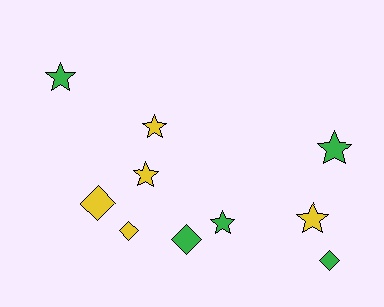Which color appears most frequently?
Yellow, with 5 objects.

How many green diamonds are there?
There are 2 green diamonds.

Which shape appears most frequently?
Star, with 6 objects.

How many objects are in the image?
There are 10 objects.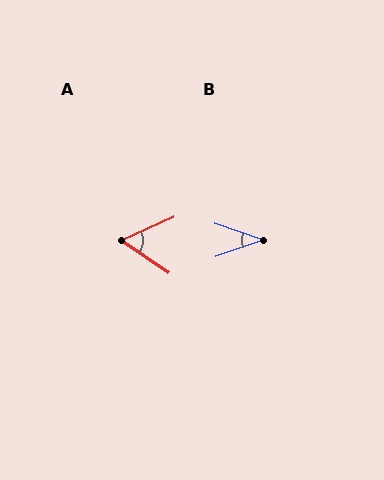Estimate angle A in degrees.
Approximately 59 degrees.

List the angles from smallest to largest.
B (38°), A (59°).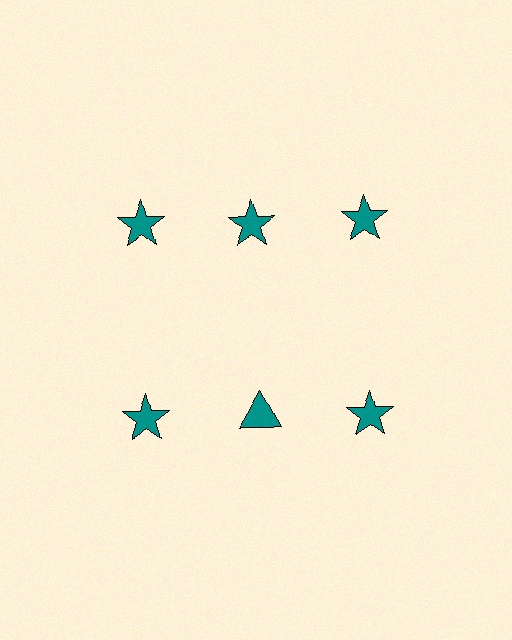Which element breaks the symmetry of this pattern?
The teal triangle in the second row, second from left column breaks the symmetry. All other shapes are teal stars.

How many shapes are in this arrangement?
There are 6 shapes arranged in a grid pattern.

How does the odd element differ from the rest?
It has a different shape: triangle instead of star.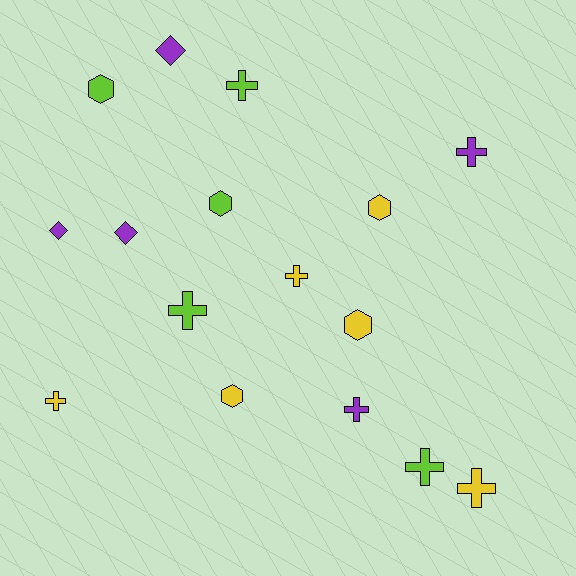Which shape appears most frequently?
Cross, with 8 objects.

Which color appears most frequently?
Yellow, with 6 objects.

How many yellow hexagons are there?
There are 3 yellow hexagons.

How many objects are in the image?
There are 16 objects.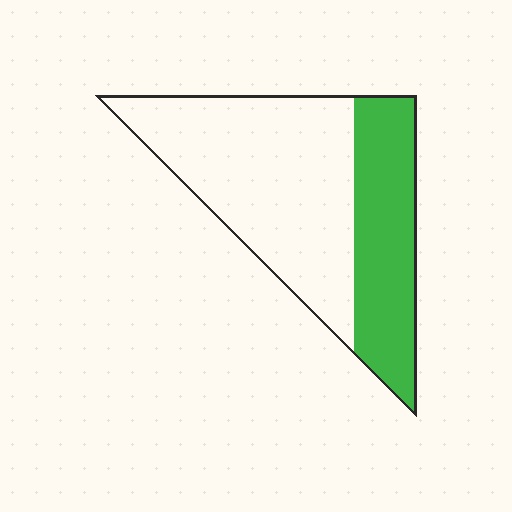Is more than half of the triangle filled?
No.